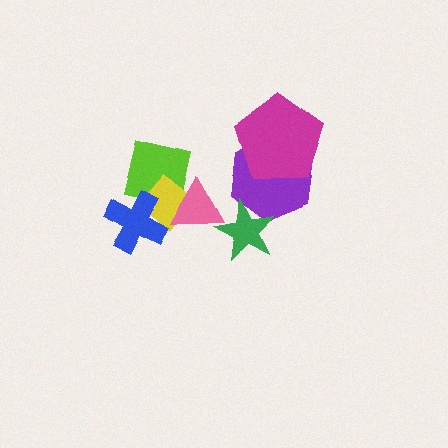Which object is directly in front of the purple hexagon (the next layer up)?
The green star is directly in front of the purple hexagon.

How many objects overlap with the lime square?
2 objects overlap with the lime square.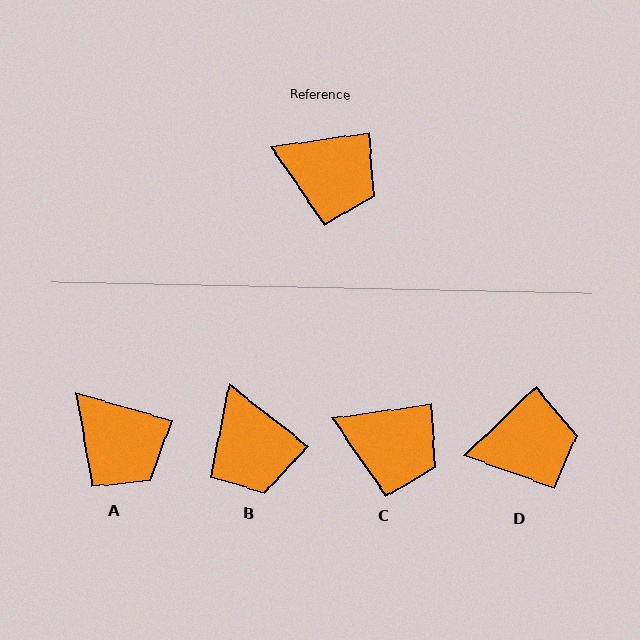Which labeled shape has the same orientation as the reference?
C.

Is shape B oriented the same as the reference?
No, it is off by about 46 degrees.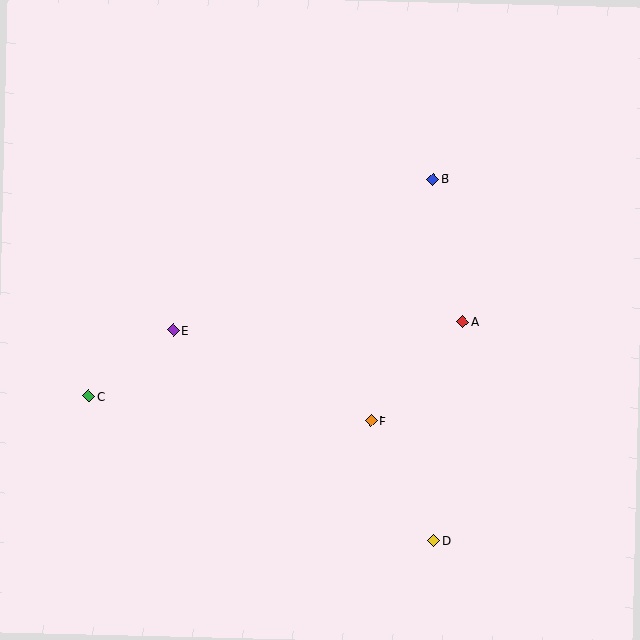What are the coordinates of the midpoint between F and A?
The midpoint between F and A is at (417, 371).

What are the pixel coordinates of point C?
Point C is at (89, 396).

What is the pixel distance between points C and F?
The distance between C and F is 283 pixels.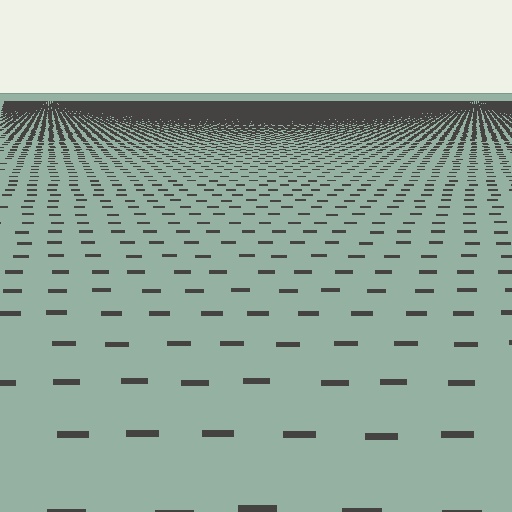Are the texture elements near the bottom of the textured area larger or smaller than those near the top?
Larger. Near the bottom, elements are closer to the viewer and appear at a bigger on-screen size.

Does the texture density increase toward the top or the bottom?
Density increases toward the top.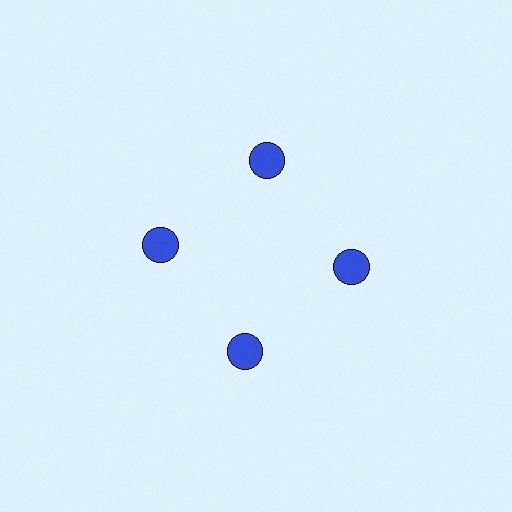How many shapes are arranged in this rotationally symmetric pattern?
There are 4 shapes, arranged in 4 groups of 1.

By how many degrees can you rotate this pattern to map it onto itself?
The pattern maps onto itself every 90 degrees of rotation.